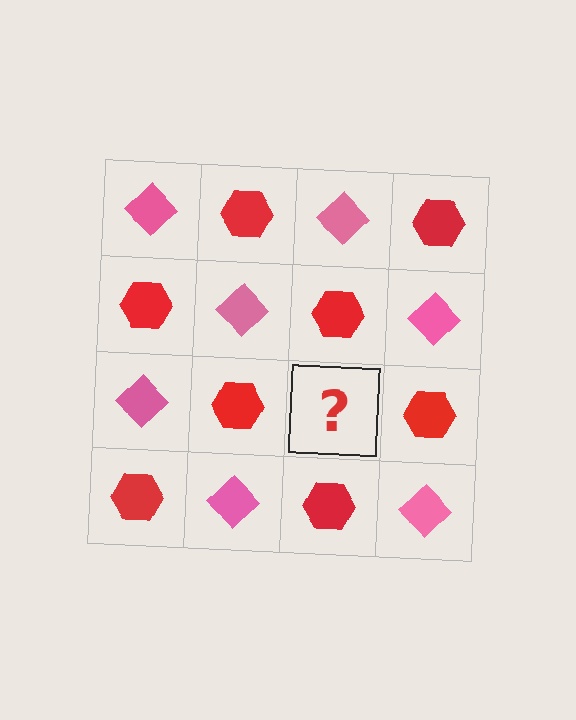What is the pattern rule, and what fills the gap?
The rule is that it alternates pink diamond and red hexagon in a checkerboard pattern. The gap should be filled with a pink diamond.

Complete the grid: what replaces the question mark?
The question mark should be replaced with a pink diamond.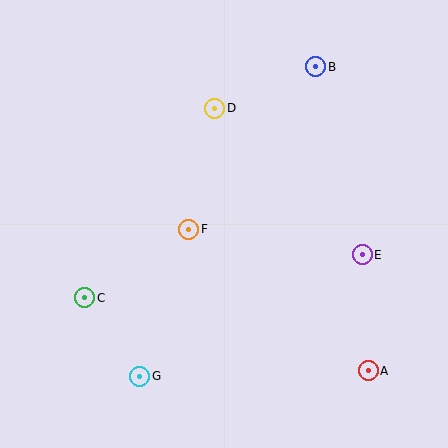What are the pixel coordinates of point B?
Point B is at (316, 67).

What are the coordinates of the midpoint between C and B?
The midpoint between C and B is at (200, 182).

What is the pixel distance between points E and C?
The distance between E and C is 281 pixels.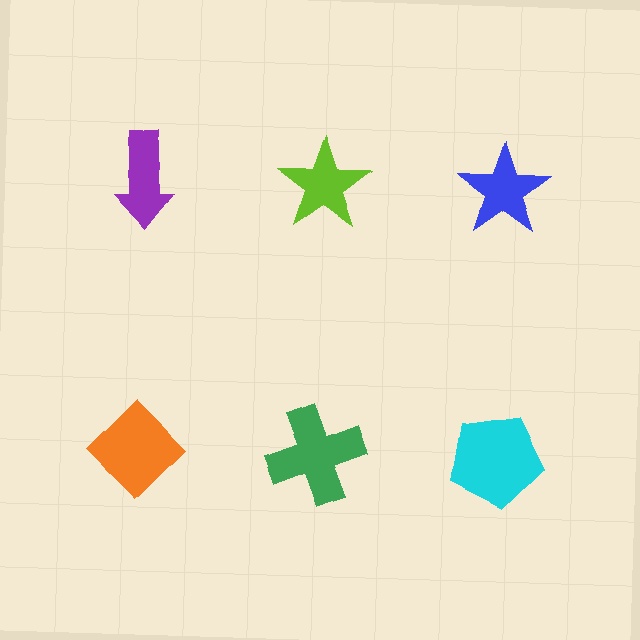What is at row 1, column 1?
A purple arrow.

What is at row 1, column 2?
A lime star.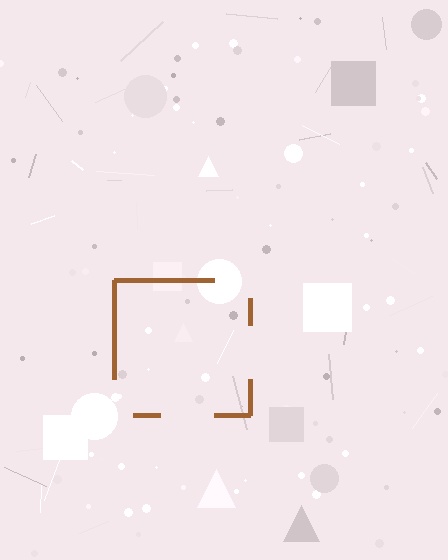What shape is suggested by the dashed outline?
The dashed outline suggests a square.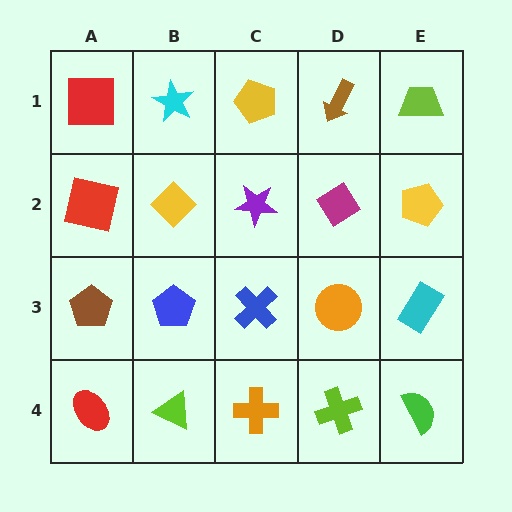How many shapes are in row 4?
5 shapes.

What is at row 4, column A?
A red ellipse.